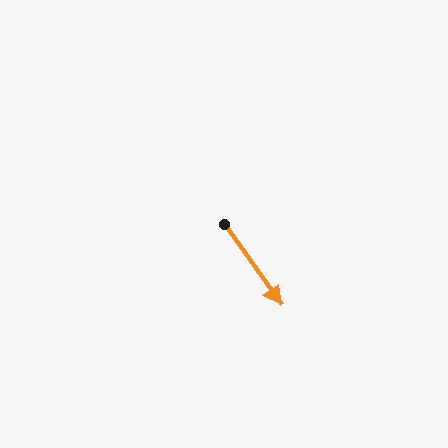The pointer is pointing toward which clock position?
Roughly 5 o'clock.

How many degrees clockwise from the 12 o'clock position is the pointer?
Approximately 145 degrees.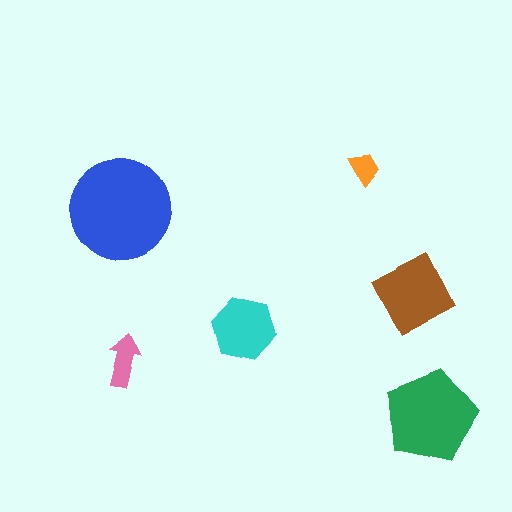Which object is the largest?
The blue circle.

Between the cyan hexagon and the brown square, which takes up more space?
The brown square.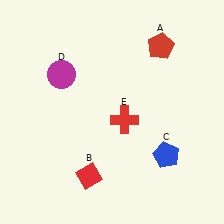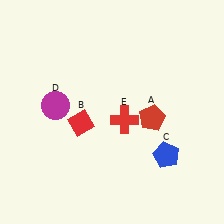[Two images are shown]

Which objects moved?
The objects that moved are: the red pentagon (A), the red diamond (B), the magenta circle (D).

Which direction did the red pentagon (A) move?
The red pentagon (A) moved down.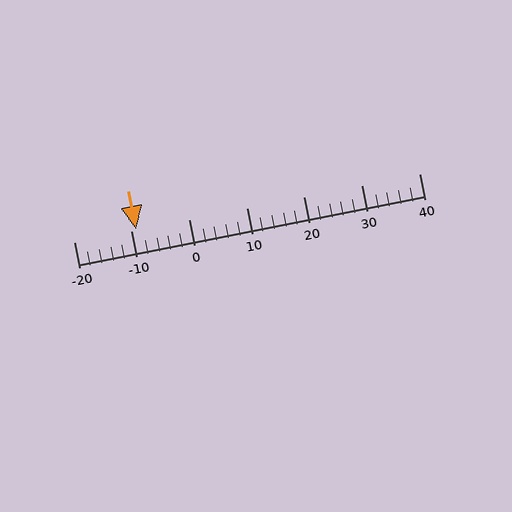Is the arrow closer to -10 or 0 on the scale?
The arrow is closer to -10.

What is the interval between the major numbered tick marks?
The major tick marks are spaced 10 units apart.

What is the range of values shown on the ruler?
The ruler shows values from -20 to 40.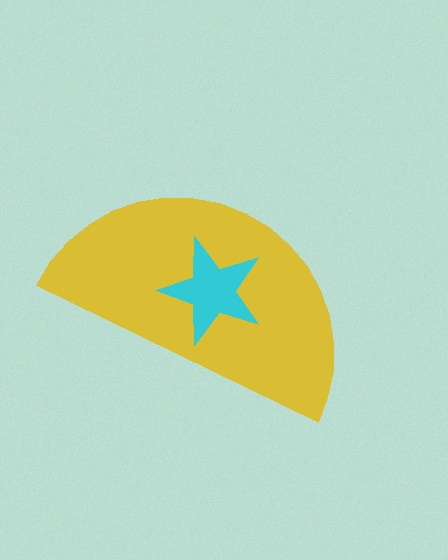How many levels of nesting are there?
2.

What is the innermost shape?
The cyan star.